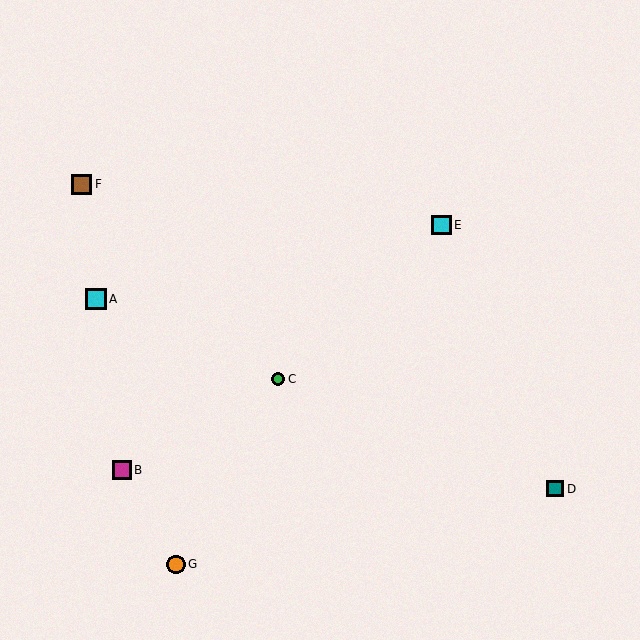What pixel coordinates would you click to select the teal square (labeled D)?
Click at (555, 489) to select the teal square D.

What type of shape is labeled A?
Shape A is a cyan square.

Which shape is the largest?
The cyan square (labeled A) is the largest.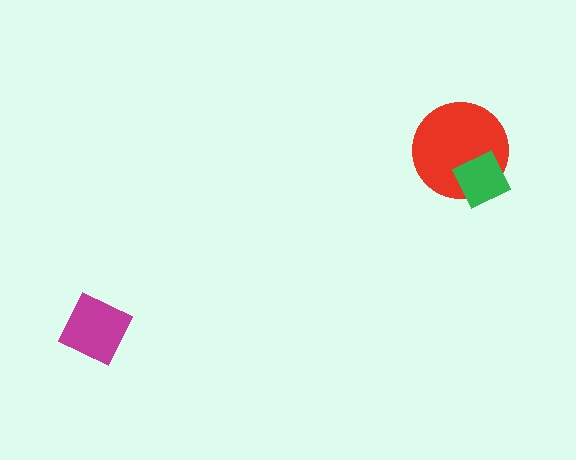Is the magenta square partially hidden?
No, no other shape covers it.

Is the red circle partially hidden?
Yes, it is partially covered by another shape.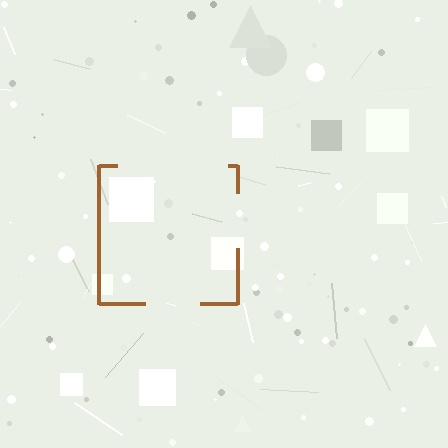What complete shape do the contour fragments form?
The contour fragments form a square.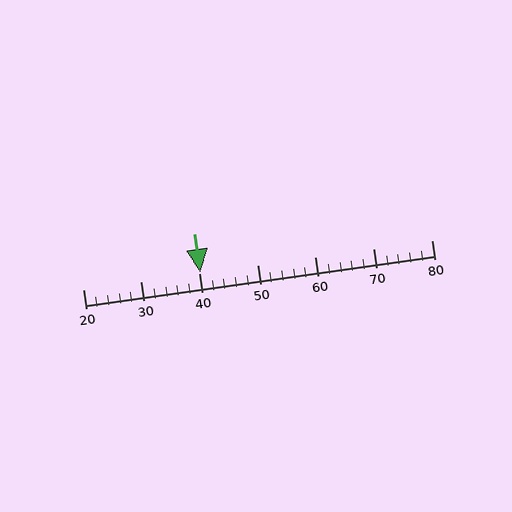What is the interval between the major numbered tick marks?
The major tick marks are spaced 10 units apart.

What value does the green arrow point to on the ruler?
The green arrow points to approximately 40.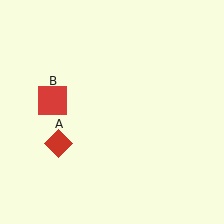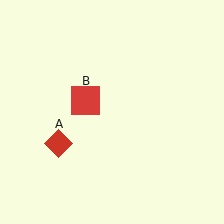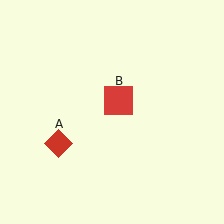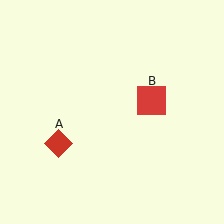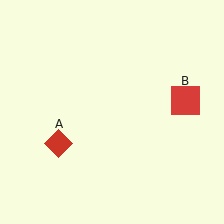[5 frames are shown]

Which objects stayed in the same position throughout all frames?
Red diamond (object A) remained stationary.